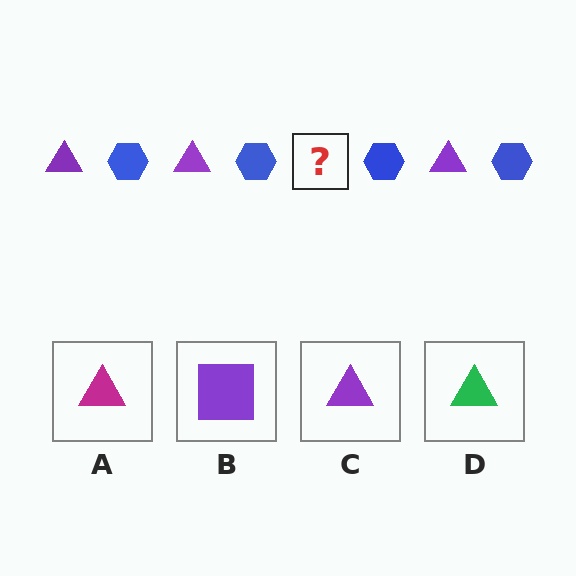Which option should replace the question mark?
Option C.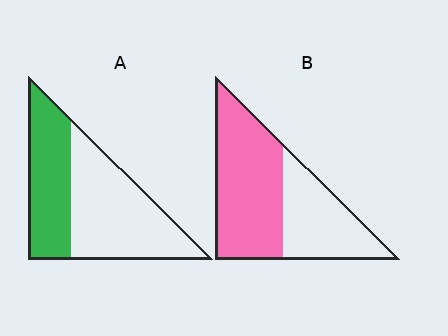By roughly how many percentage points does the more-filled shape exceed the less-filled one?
By roughly 20 percentage points (B over A).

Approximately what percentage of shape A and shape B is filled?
A is approximately 40% and B is approximately 60%.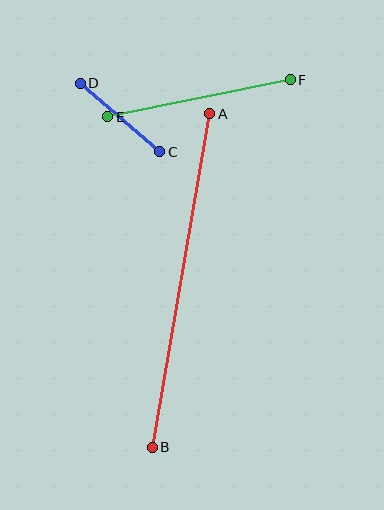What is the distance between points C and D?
The distance is approximately 105 pixels.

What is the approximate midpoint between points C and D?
The midpoint is at approximately (120, 117) pixels.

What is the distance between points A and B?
The distance is approximately 339 pixels.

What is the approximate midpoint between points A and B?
The midpoint is at approximately (181, 281) pixels.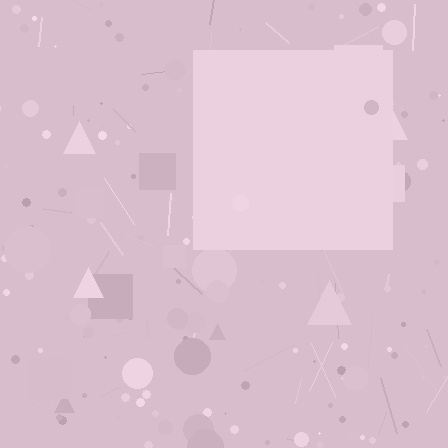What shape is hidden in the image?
A square is hidden in the image.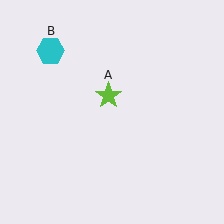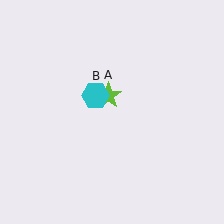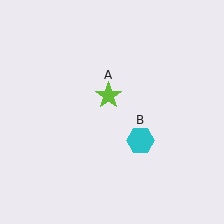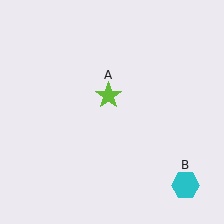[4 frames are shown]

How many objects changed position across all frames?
1 object changed position: cyan hexagon (object B).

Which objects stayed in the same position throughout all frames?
Lime star (object A) remained stationary.